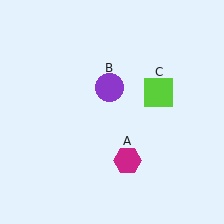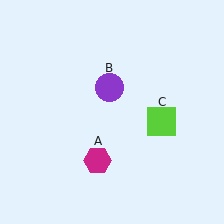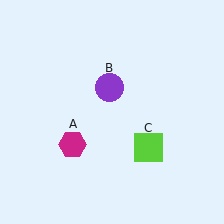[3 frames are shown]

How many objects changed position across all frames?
2 objects changed position: magenta hexagon (object A), lime square (object C).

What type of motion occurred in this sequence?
The magenta hexagon (object A), lime square (object C) rotated clockwise around the center of the scene.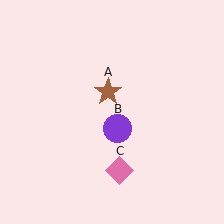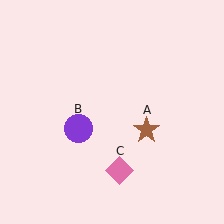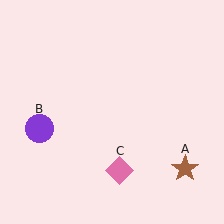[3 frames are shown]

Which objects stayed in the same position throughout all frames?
Pink diamond (object C) remained stationary.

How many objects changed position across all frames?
2 objects changed position: brown star (object A), purple circle (object B).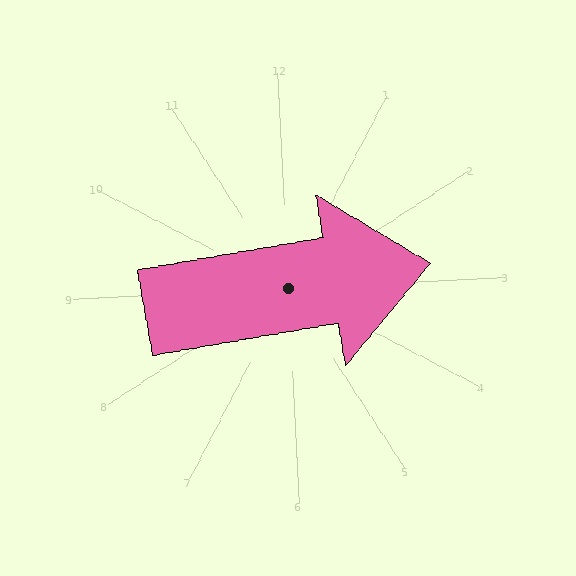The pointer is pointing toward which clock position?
Roughly 3 o'clock.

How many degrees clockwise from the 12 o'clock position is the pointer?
Approximately 83 degrees.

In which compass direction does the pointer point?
East.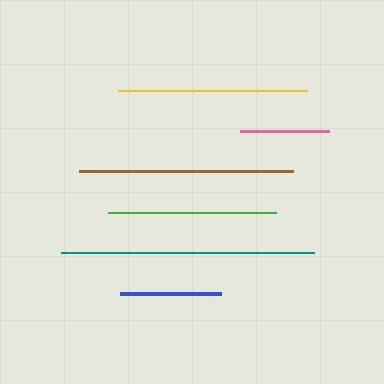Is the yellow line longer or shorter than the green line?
The yellow line is longer than the green line.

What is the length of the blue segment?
The blue segment is approximately 101 pixels long.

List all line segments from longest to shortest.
From longest to shortest: teal, brown, yellow, green, blue, pink.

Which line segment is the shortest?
The pink line is the shortest at approximately 90 pixels.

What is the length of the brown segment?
The brown segment is approximately 214 pixels long.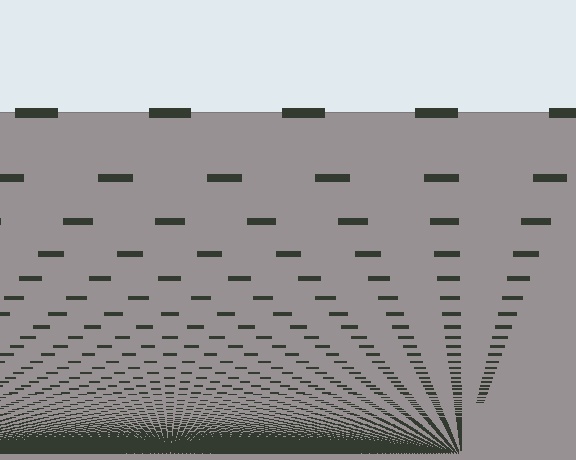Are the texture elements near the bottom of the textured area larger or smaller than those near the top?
Smaller. The gradient is inverted — elements near the bottom are smaller and denser.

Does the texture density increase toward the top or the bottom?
Density increases toward the bottom.